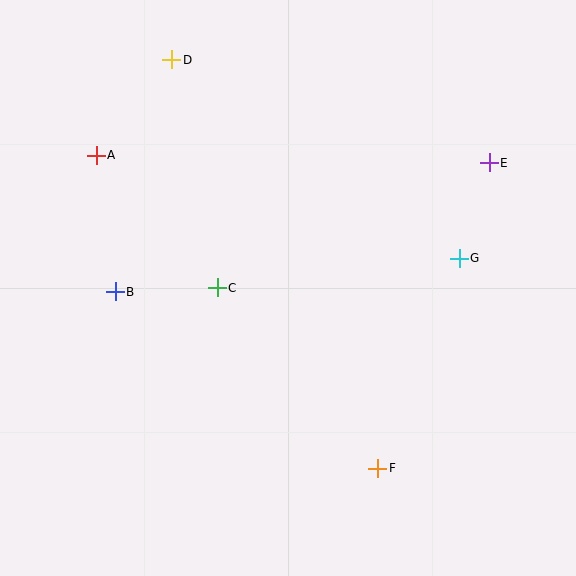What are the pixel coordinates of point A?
Point A is at (96, 155).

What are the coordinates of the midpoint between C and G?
The midpoint between C and G is at (338, 273).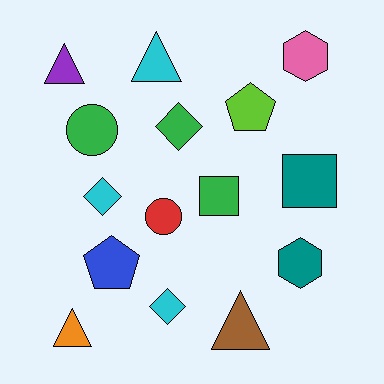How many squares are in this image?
There are 2 squares.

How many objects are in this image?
There are 15 objects.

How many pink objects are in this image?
There is 1 pink object.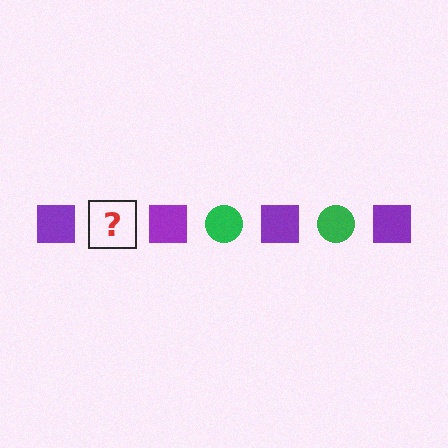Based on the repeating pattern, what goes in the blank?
The blank should be a green circle.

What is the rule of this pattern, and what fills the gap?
The rule is that the pattern alternates between purple square and green circle. The gap should be filled with a green circle.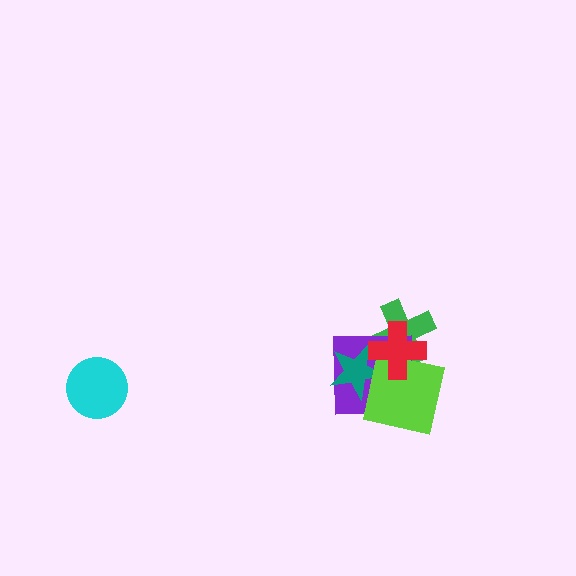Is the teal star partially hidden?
Yes, it is partially covered by another shape.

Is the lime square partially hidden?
Yes, it is partially covered by another shape.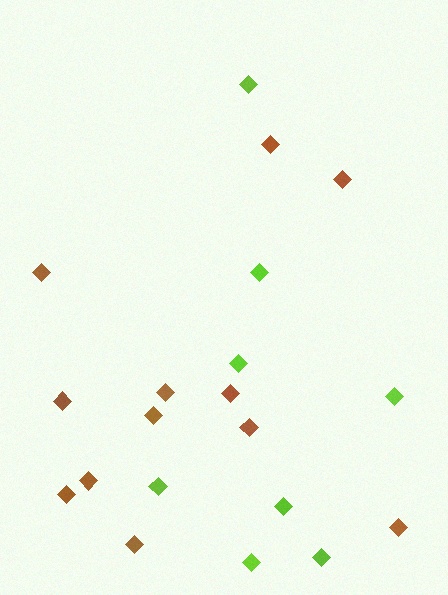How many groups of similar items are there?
There are 2 groups: one group of brown diamonds (12) and one group of lime diamonds (8).